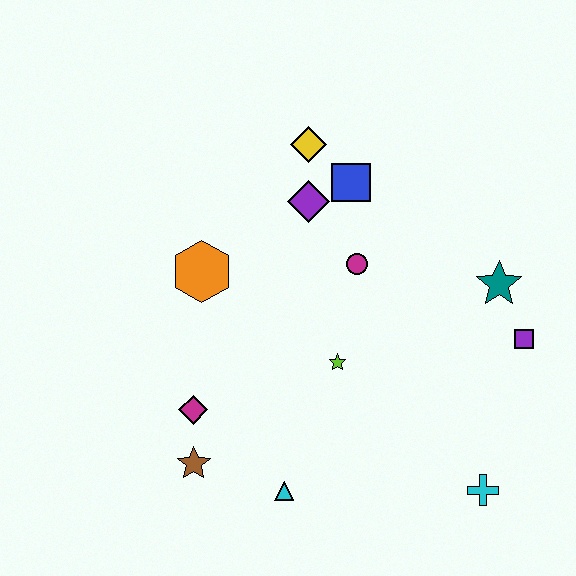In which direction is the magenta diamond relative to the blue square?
The magenta diamond is below the blue square.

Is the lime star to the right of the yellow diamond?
Yes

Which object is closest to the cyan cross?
The purple square is closest to the cyan cross.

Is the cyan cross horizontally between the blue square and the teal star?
Yes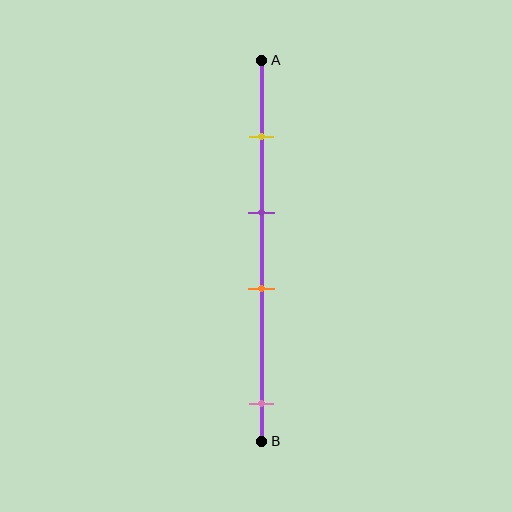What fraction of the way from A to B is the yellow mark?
The yellow mark is approximately 20% (0.2) of the way from A to B.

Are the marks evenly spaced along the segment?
No, the marks are not evenly spaced.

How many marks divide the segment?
There are 4 marks dividing the segment.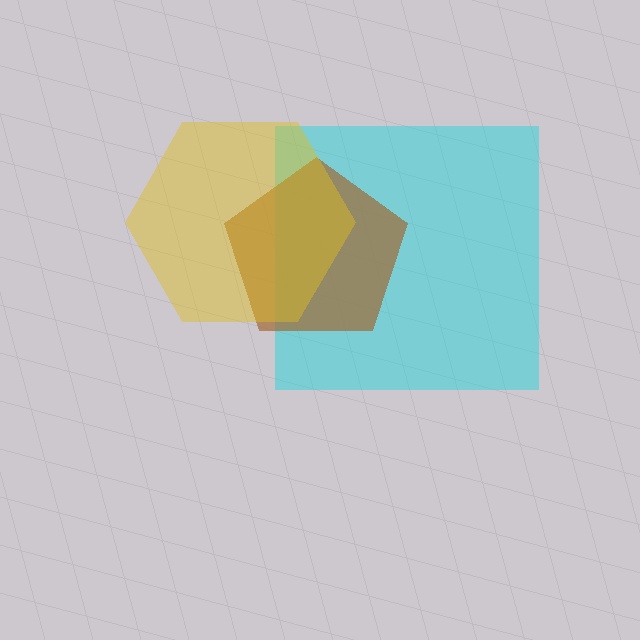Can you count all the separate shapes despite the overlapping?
Yes, there are 3 separate shapes.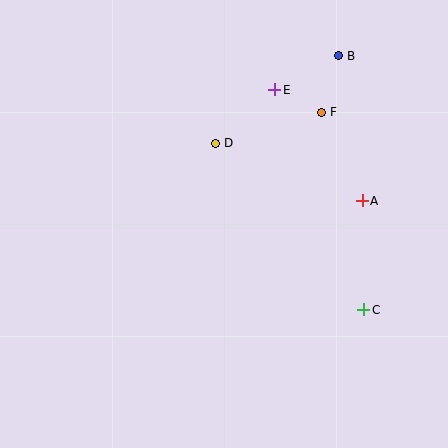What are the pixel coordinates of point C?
Point C is at (364, 310).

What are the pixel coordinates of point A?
Point A is at (362, 201).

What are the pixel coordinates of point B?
Point B is at (339, 56).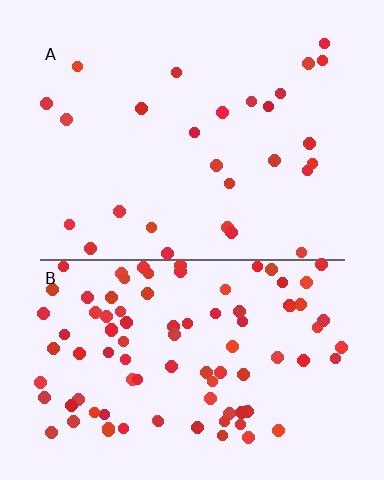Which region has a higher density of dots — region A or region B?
B (the bottom).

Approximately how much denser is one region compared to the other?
Approximately 3.5× — region B over region A.